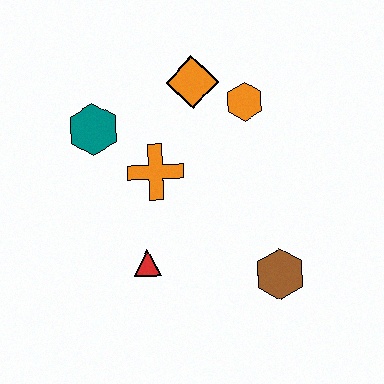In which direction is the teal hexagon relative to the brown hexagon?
The teal hexagon is to the left of the brown hexagon.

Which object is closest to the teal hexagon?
The orange cross is closest to the teal hexagon.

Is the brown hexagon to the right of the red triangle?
Yes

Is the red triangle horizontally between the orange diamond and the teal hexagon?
Yes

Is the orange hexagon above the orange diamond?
No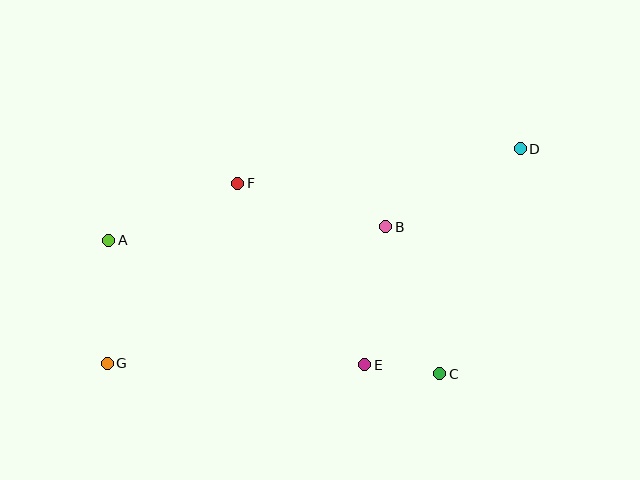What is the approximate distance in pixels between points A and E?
The distance between A and E is approximately 284 pixels.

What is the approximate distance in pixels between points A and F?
The distance between A and F is approximately 141 pixels.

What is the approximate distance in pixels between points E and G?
The distance between E and G is approximately 257 pixels.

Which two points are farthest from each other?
Points D and G are farthest from each other.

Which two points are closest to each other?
Points C and E are closest to each other.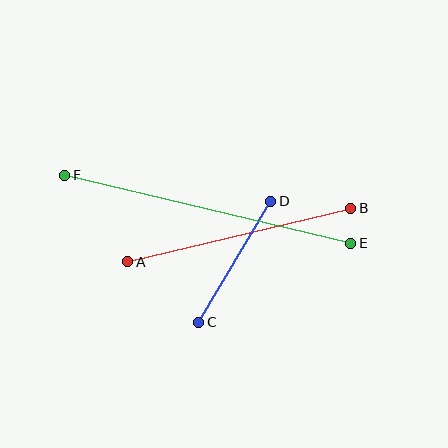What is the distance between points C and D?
The distance is approximately 141 pixels.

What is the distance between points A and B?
The distance is approximately 229 pixels.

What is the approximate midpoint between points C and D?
The midpoint is at approximately (235, 262) pixels.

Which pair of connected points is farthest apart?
Points E and F are farthest apart.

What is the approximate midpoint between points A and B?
The midpoint is at approximately (239, 235) pixels.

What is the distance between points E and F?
The distance is approximately 294 pixels.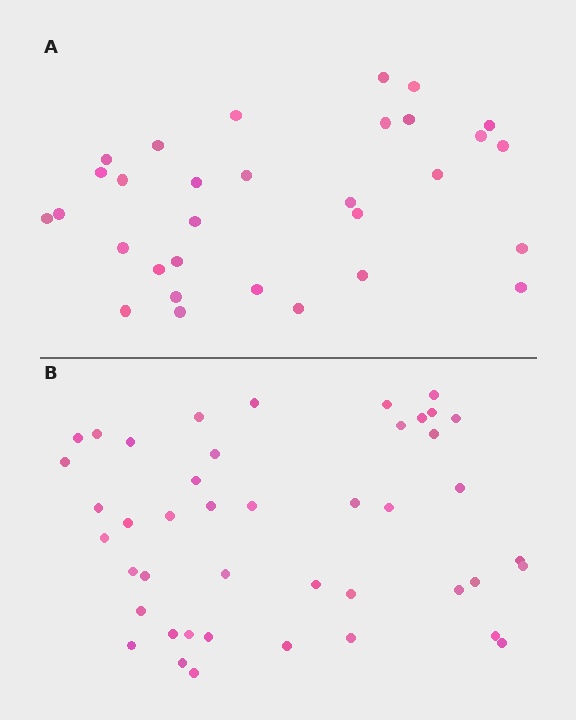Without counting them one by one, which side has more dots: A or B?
Region B (the bottom region) has more dots.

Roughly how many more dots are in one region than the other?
Region B has approximately 15 more dots than region A.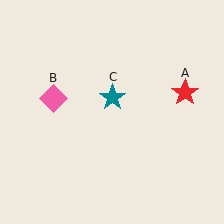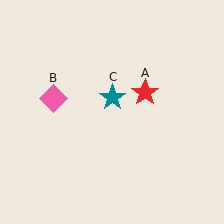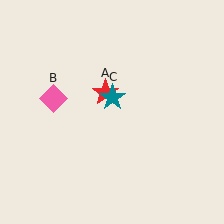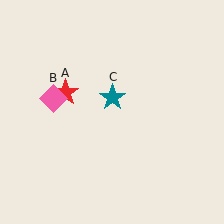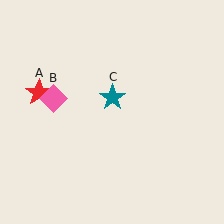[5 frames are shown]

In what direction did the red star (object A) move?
The red star (object A) moved left.